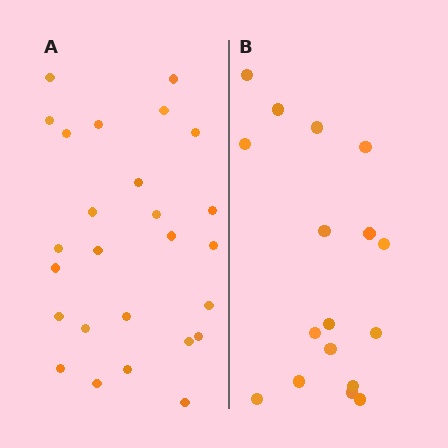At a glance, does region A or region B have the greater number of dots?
Region A (the left region) has more dots.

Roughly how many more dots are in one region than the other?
Region A has roughly 8 or so more dots than region B.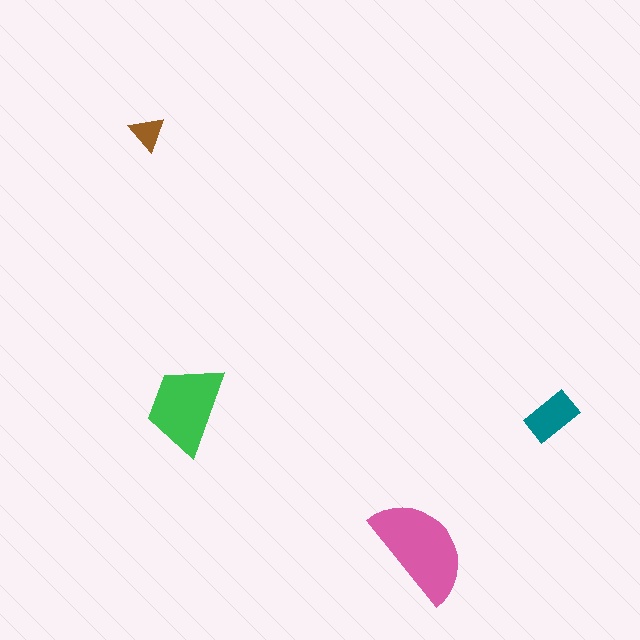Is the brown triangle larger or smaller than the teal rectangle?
Smaller.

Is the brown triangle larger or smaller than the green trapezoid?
Smaller.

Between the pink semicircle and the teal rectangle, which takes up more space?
The pink semicircle.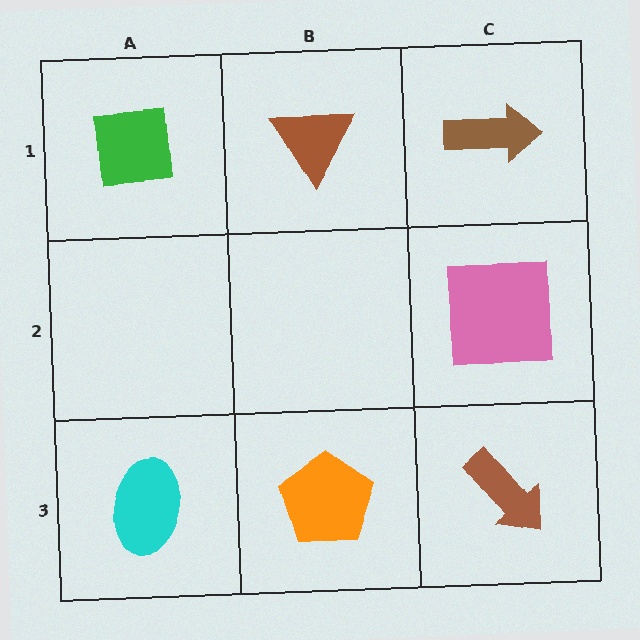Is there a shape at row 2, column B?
No, that cell is empty.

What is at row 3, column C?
A brown arrow.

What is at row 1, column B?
A brown triangle.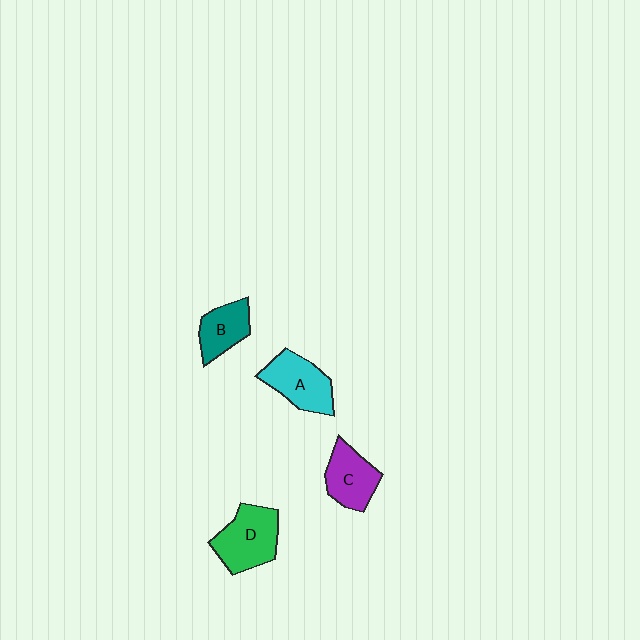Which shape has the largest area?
Shape D (green).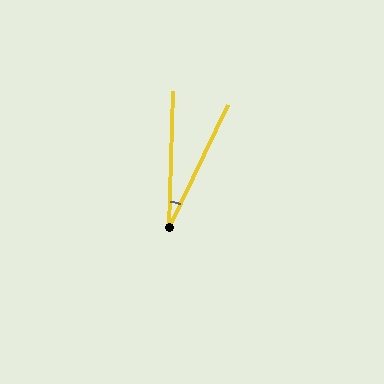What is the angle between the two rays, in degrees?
Approximately 24 degrees.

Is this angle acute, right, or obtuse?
It is acute.